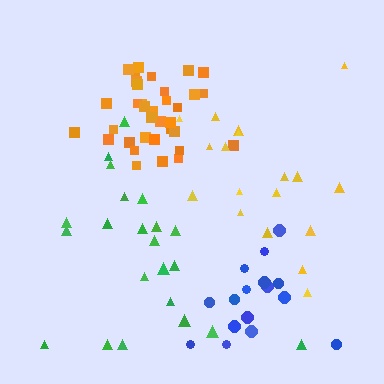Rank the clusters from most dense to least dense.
orange, blue, yellow, green.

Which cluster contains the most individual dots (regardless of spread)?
Orange (35).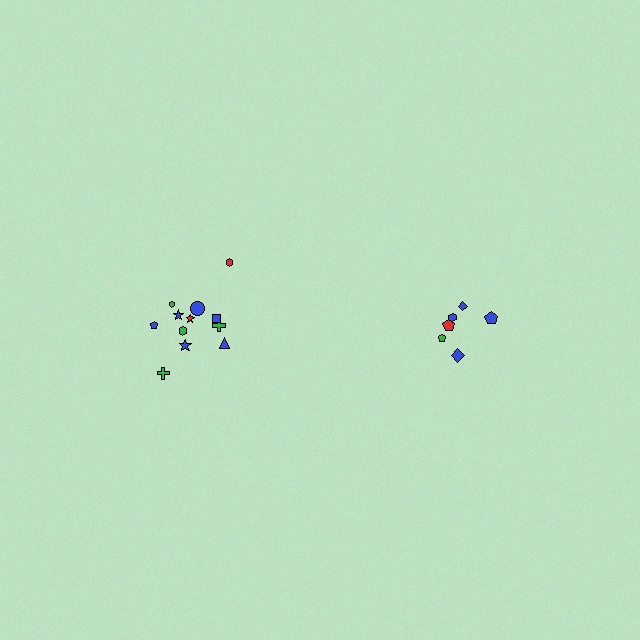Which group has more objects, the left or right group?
The left group.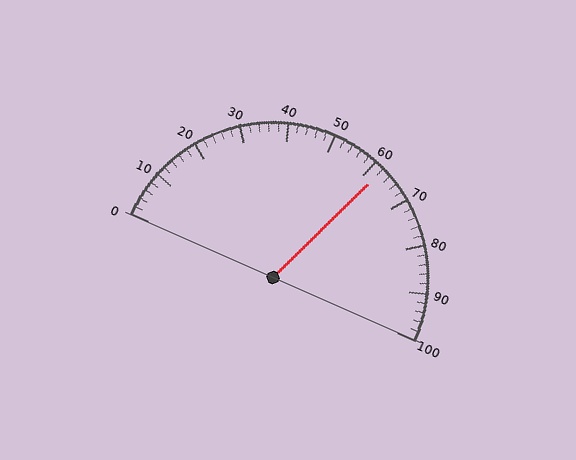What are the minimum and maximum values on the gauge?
The gauge ranges from 0 to 100.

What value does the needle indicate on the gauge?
The needle indicates approximately 62.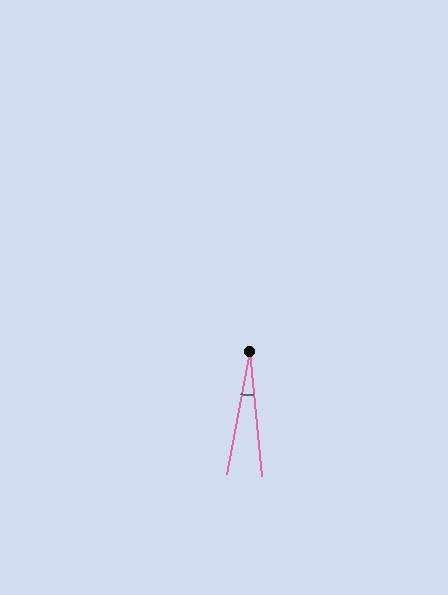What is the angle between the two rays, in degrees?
Approximately 16 degrees.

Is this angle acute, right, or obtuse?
It is acute.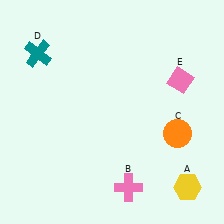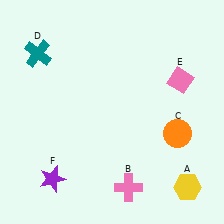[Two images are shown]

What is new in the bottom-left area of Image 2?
A purple star (F) was added in the bottom-left area of Image 2.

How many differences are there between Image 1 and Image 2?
There is 1 difference between the two images.